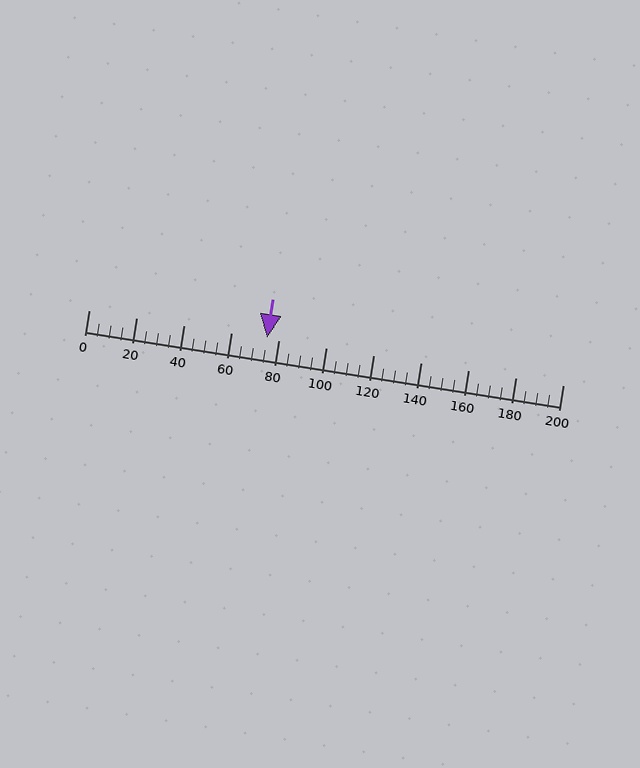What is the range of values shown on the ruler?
The ruler shows values from 0 to 200.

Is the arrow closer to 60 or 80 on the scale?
The arrow is closer to 80.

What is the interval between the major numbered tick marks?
The major tick marks are spaced 20 units apart.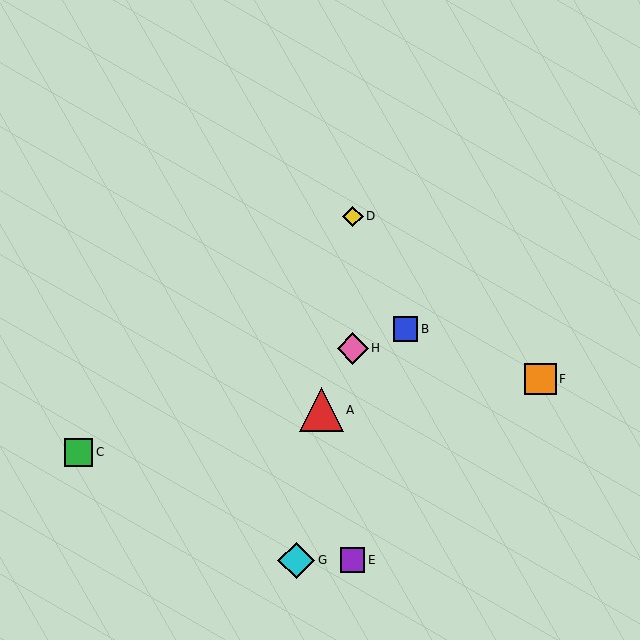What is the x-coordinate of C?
Object C is at x≈78.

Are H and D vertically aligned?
Yes, both are at x≈353.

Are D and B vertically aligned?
No, D is at x≈353 and B is at x≈406.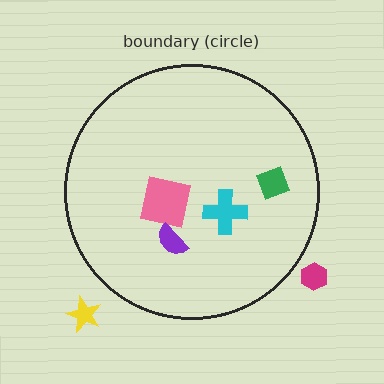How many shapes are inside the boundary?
5 inside, 2 outside.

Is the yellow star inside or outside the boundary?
Outside.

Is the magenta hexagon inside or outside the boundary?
Outside.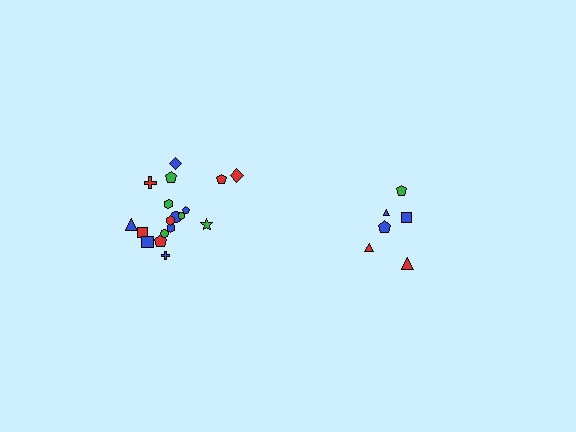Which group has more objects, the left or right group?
The left group.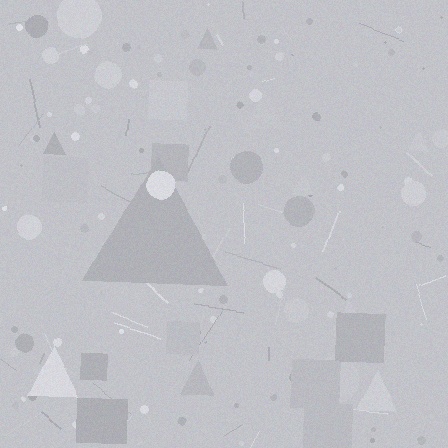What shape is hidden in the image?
A triangle is hidden in the image.